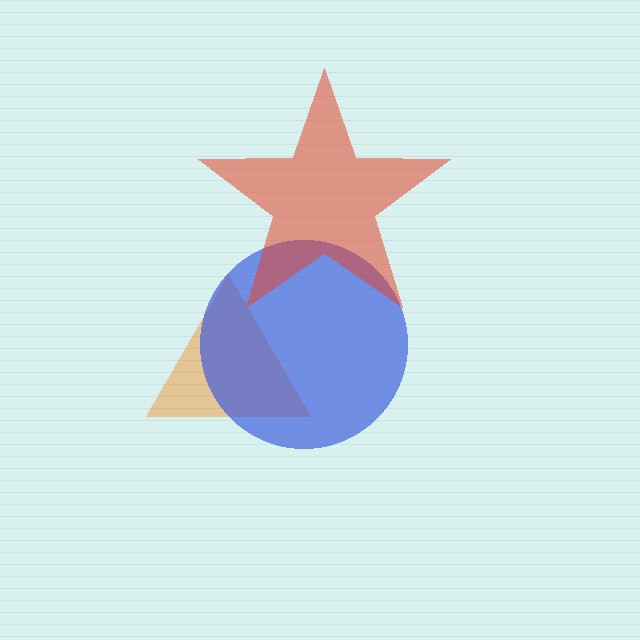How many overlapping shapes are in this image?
There are 3 overlapping shapes in the image.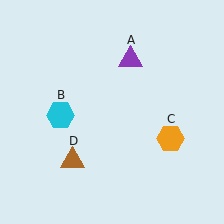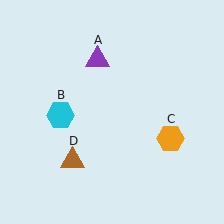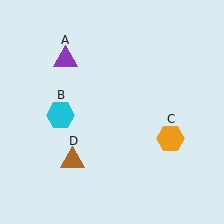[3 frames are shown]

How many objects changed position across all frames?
1 object changed position: purple triangle (object A).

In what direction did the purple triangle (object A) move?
The purple triangle (object A) moved left.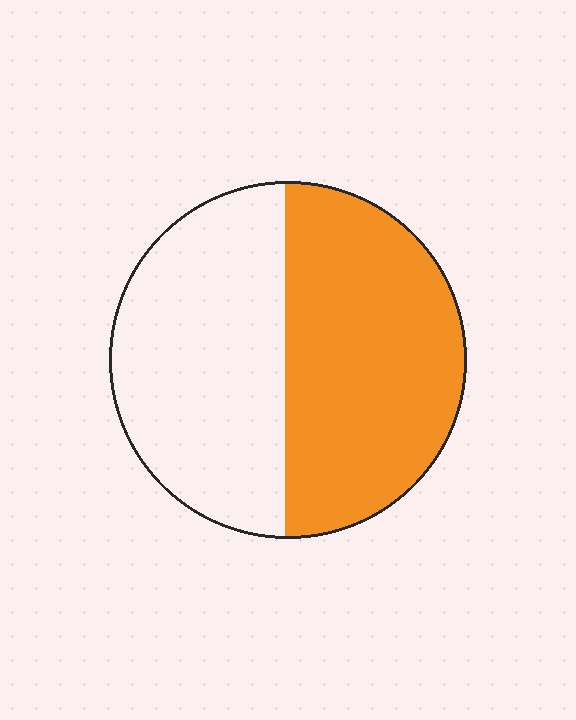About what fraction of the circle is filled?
About one half (1/2).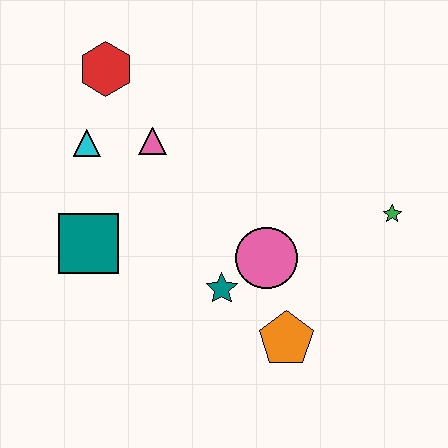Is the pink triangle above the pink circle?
Yes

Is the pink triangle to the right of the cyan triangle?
Yes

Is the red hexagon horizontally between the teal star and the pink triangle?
No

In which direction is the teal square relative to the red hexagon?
The teal square is below the red hexagon.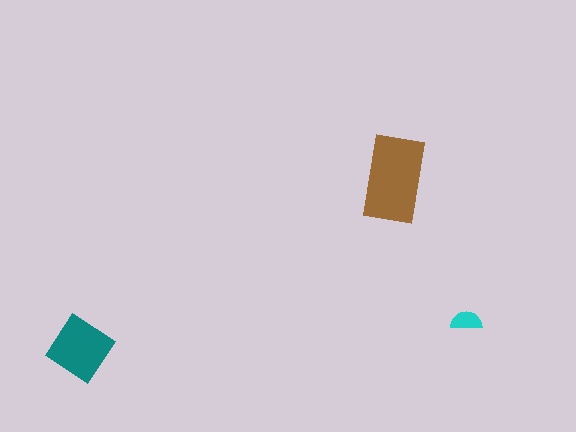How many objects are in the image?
There are 3 objects in the image.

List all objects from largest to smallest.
The brown rectangle, the teal diamond, the cyan semicircle.